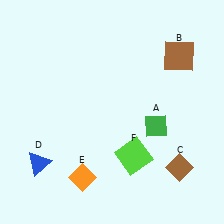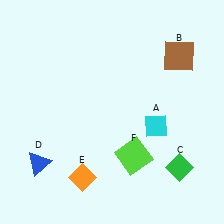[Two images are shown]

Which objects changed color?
A changed from green to cyan. C changed from brown to green.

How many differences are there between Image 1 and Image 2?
There are 2 differences between the two images.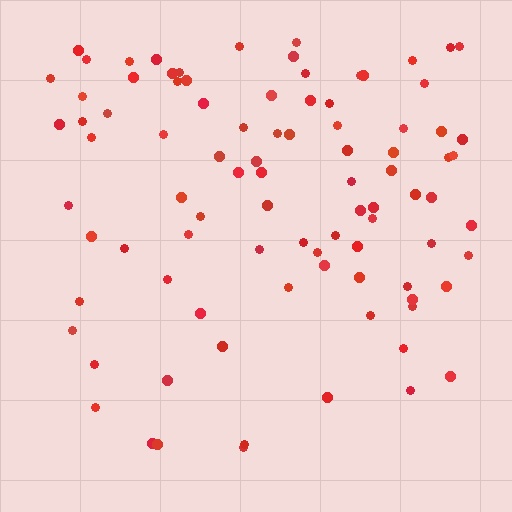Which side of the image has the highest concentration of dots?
The top.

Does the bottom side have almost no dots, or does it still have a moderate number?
Still a moderate number, just noticeably fewer than the top.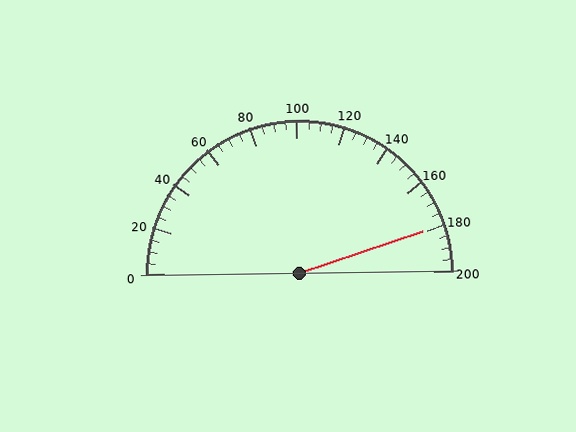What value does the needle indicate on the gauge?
The needle indicates approximately 180.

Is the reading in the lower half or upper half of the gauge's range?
The reading is in the upper half of the range (0 to 200).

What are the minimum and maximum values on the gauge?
The gauge ranges from 0 to 200.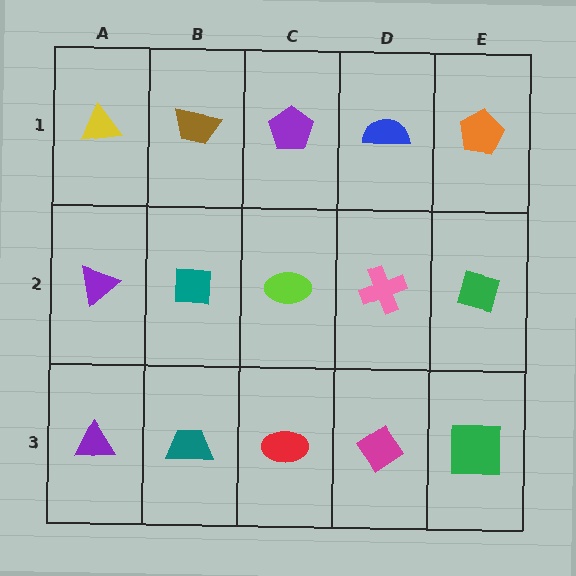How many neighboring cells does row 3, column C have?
3.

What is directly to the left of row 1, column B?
A yellow triangle.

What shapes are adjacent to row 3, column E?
A green square (row 2, column E), a magenta diamond (row 3, column D).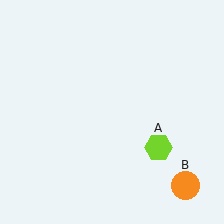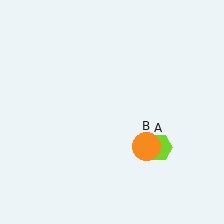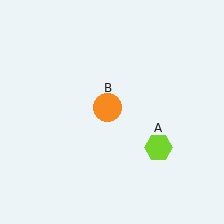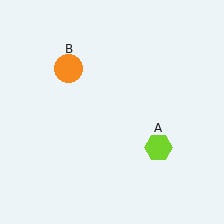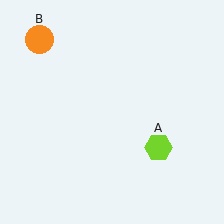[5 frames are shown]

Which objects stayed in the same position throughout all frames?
Lime hexagon (object A) remained stationary.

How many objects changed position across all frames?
1 object changed position: orange circle (object B).